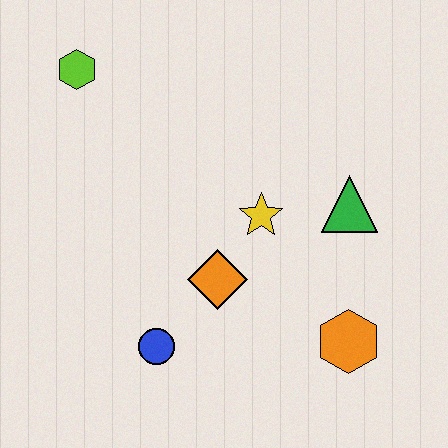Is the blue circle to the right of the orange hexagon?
No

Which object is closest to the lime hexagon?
The yellow star is closest to the lime hexagon.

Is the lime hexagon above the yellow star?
Yes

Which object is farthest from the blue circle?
The lime hexagon is farthest from the blue circle.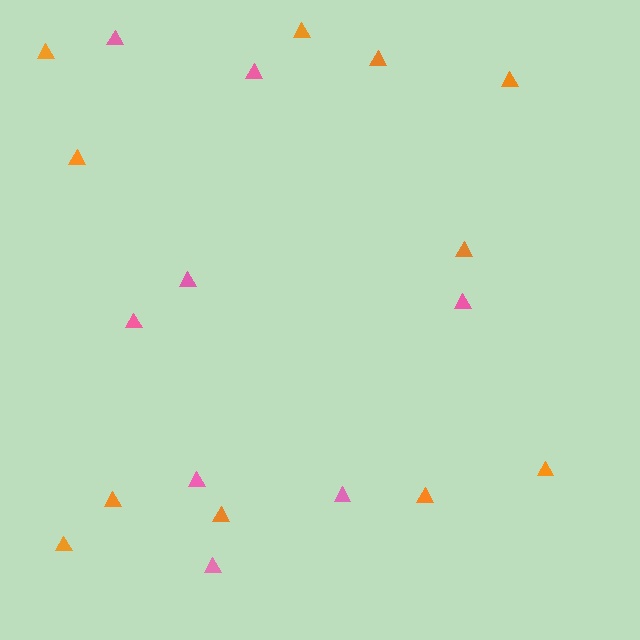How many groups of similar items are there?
There are 2 groups: one group of orange triangles (11) and one group of pink triangles (8).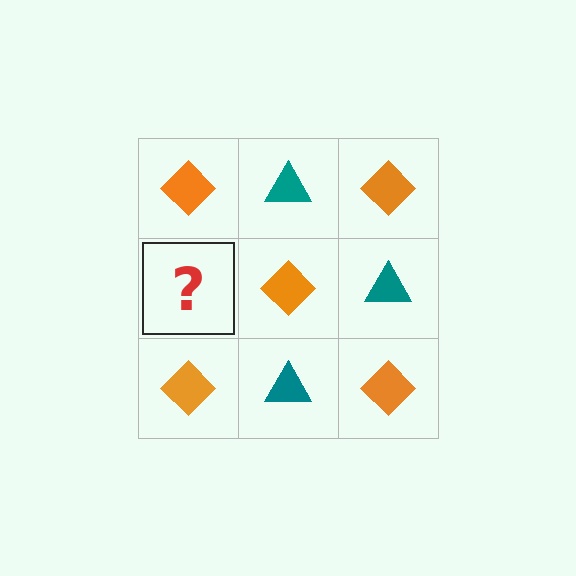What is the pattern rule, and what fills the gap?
The rule is that it alternates orange diamond and teal triangle in a checkerboard pattern. The gap should be filled with a teal triangle.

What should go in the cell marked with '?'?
The missing cell should contain a teal triangle.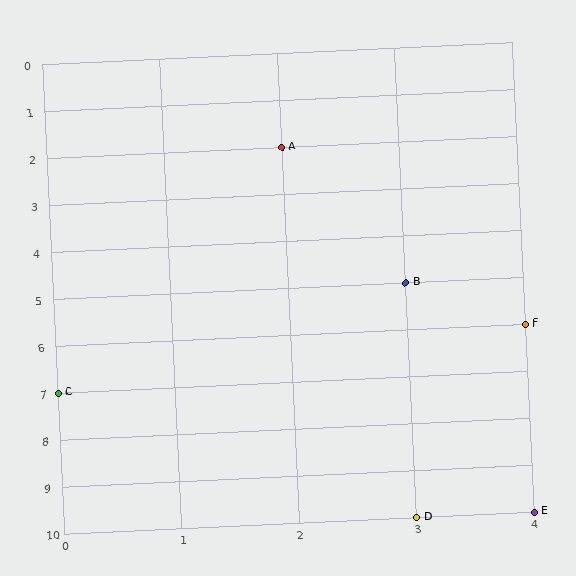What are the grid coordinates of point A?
Point A is at grid coordinates (2, 2).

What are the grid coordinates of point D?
Point D is at grid coordinates (3, 10).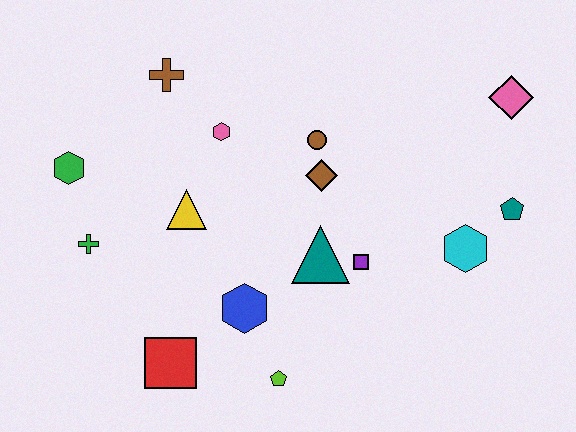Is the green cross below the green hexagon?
Yes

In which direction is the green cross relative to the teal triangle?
The green cross is to the left of the teal triangle.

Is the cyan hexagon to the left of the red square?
No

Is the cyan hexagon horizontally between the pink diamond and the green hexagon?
Yes